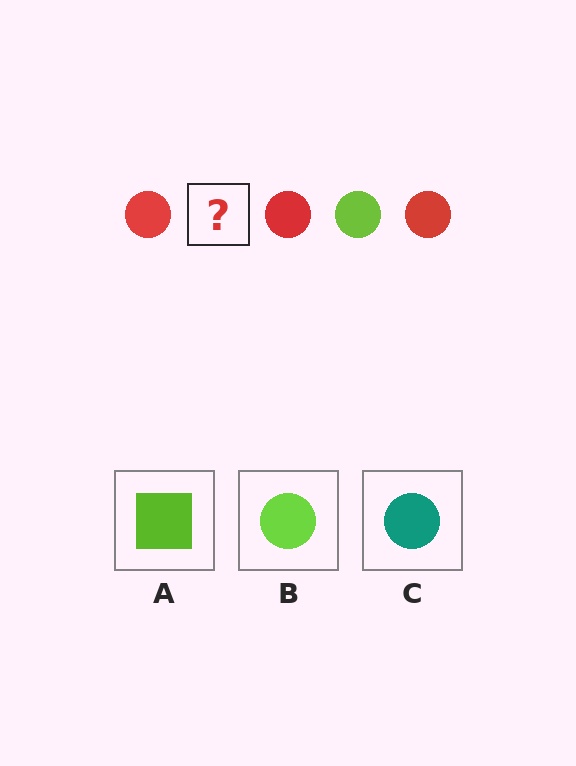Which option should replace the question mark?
Option B.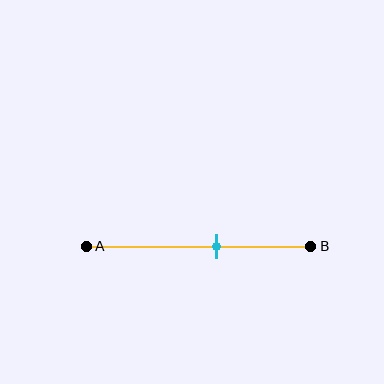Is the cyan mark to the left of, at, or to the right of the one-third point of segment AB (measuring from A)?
The cyan mark is to the right of the one-third point of segment AB.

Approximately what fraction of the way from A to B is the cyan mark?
The cyan mark is approximately 60% of the way from A to B.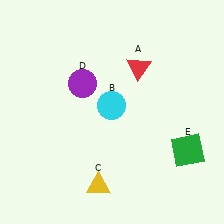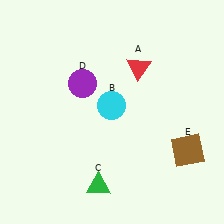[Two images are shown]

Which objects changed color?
C changed from yellow to green. E changed from green to brown.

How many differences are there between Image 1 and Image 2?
There are 2 differences between the two images.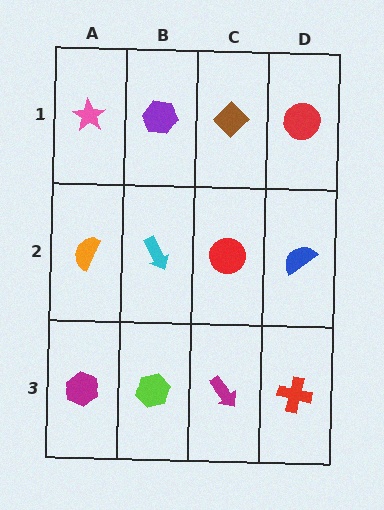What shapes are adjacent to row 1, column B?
A cyan arrow (row 2, column B), a pink star (row 1, column A), a brown diamond (row 1, column C).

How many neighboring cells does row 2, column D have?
3.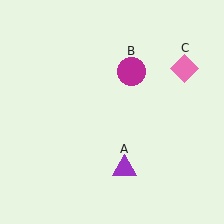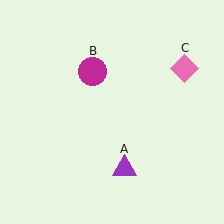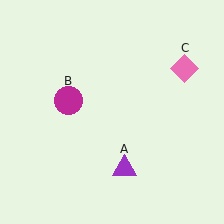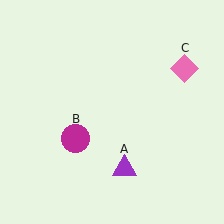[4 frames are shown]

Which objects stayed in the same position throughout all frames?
Purple triangle (object A) and pink diamond (object C) remained stationary.